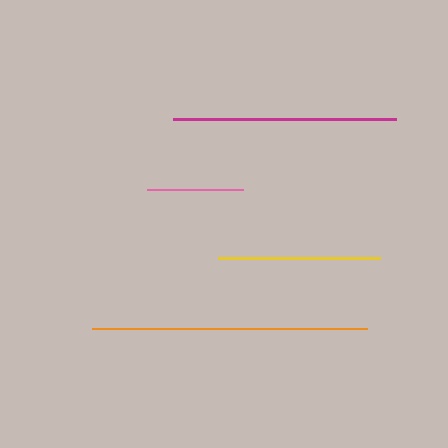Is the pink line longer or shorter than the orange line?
The orange line is longer than the pink line.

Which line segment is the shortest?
The pink line is the shortest at approximately 96 pixels.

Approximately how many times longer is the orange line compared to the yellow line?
The orange line is approximately 1.7 times the length of the yellow line.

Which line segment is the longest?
The orange line is the longest at approximately 274 pixels.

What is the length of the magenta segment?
The magenta segment is approximately 222 pixels long.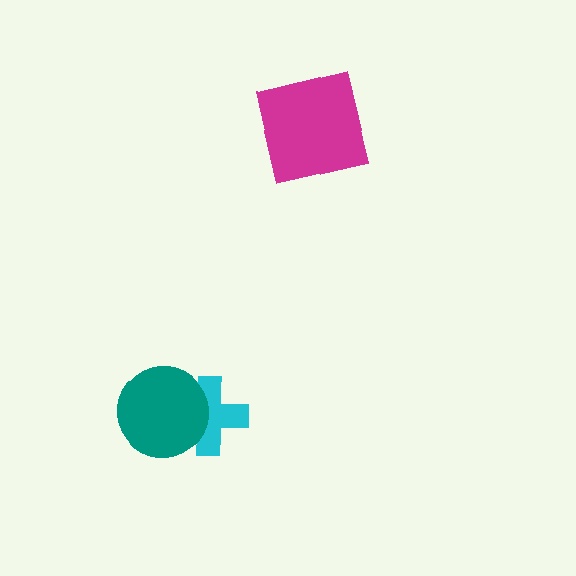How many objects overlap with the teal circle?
1 object overlaps with the teal circle.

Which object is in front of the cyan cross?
The teal circle is in front of the cyan cross.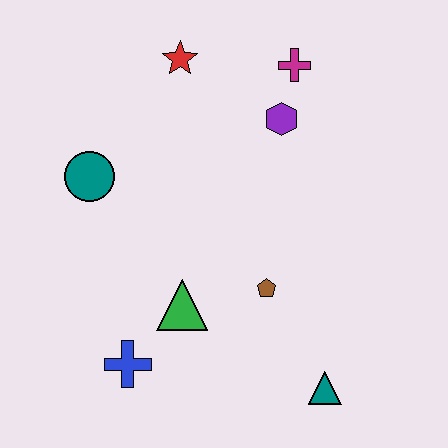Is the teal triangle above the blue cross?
No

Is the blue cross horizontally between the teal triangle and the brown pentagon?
No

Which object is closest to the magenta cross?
The purple hexagon is closest to the magenta cross.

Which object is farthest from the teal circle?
The teal triangle is farthest from the teal circle.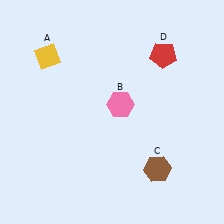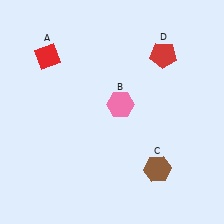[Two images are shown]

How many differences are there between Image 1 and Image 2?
There is 1 difference between the two images.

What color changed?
The diamond (A) changed from yellow in Image 1 to red in Image 2.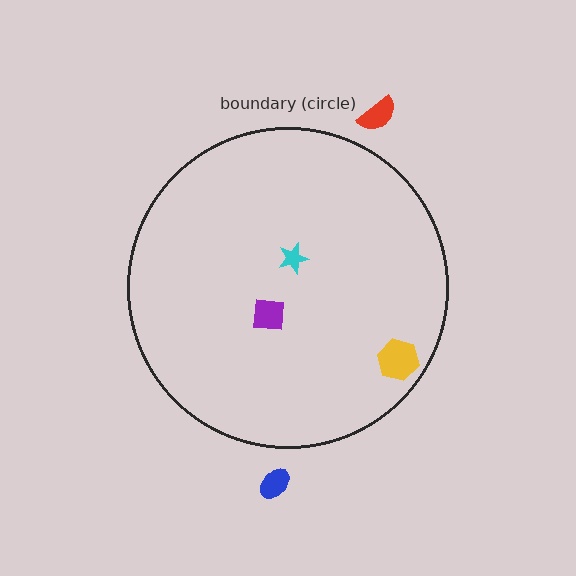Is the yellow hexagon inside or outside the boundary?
Inside.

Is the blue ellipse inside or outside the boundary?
Outside.